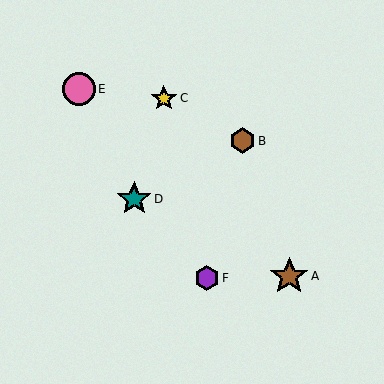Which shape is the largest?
The brown star (labeled A) is the largest.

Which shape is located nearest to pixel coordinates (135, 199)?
The teal star (labeled D) at (134, 199) is nearest to that location.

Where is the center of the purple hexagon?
The center of the purple hexagon is at (207, 278).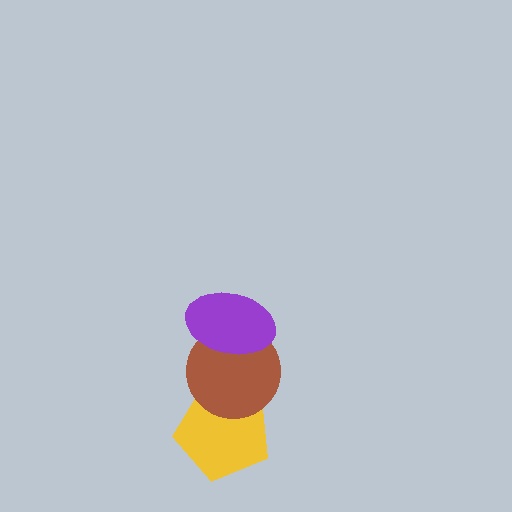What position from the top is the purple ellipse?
The purple ellipse is 1st from the top.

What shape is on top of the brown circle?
The purple ellipse is on top of the brown circle.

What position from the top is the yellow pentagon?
The yellow pentagon is 3rd from the top.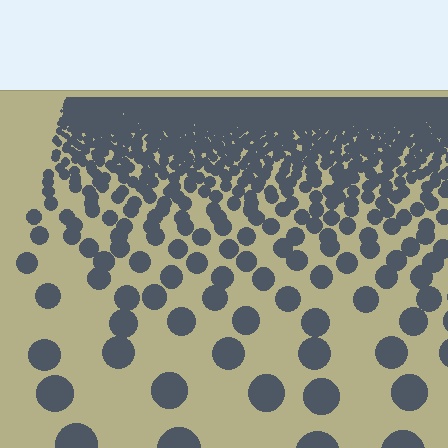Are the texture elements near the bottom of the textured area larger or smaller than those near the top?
Larger. Near the bottom, elements are closer to the viewer and appear at a bigger on-screen size.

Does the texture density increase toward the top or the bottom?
Density increases toward the top.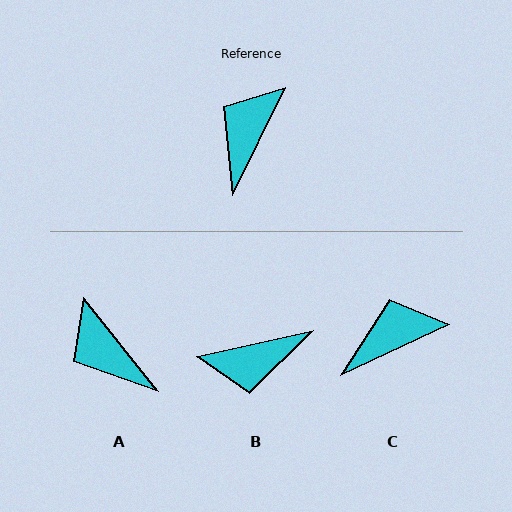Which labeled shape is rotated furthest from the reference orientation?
B, about 129 degrees away.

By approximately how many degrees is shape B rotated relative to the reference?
Approximately 129 degrees counter-clockwise.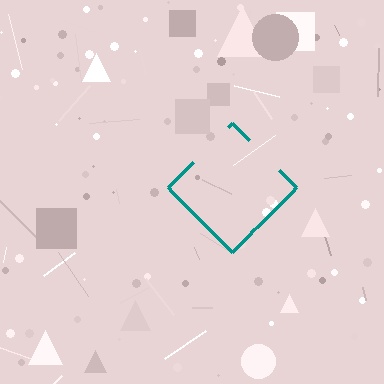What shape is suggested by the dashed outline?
The dashed outline suggests a diamond.